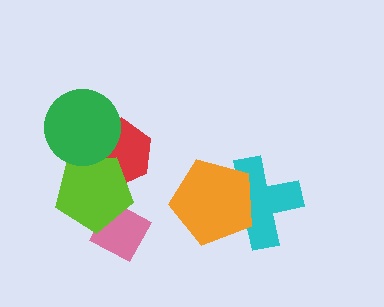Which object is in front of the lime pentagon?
The green circle is in front of the lime pentagon.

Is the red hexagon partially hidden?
Yes, it is partially covered by another shape.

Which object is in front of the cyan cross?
The orange pentagon is in front of the cyan cross.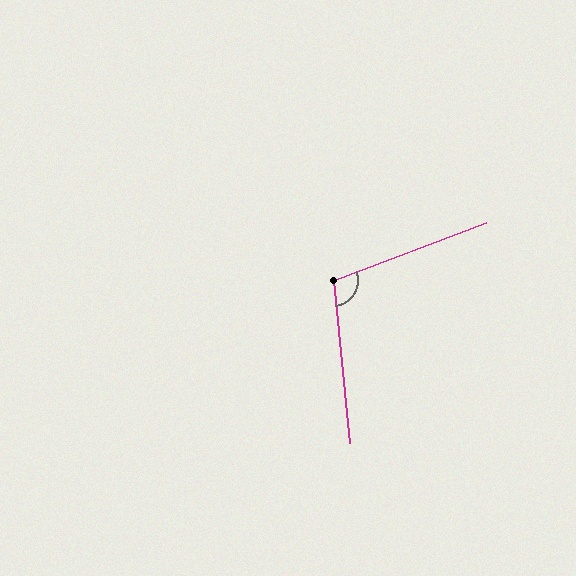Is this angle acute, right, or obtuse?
It is obtuse.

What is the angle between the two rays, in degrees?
Approximately 105 degrees.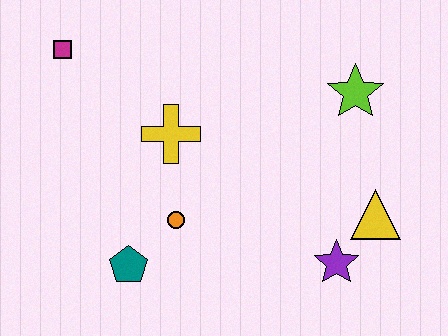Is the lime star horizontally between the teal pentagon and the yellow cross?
No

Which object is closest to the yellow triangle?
The purple star is closest to the yellow triangle.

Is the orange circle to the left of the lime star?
Yes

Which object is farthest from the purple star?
The magenta square is farthest from the purple star.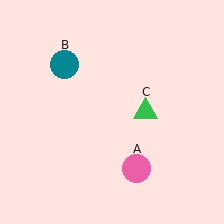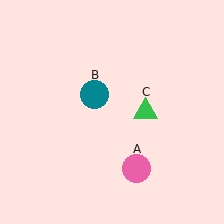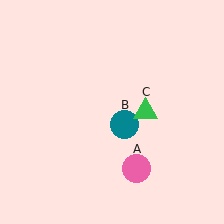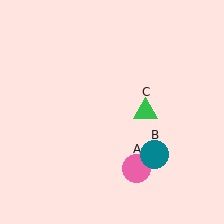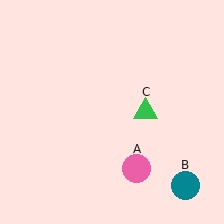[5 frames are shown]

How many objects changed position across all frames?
1 object changed position: teal circle (object B).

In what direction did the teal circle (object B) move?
The teal circle (object B) moved down and to the right.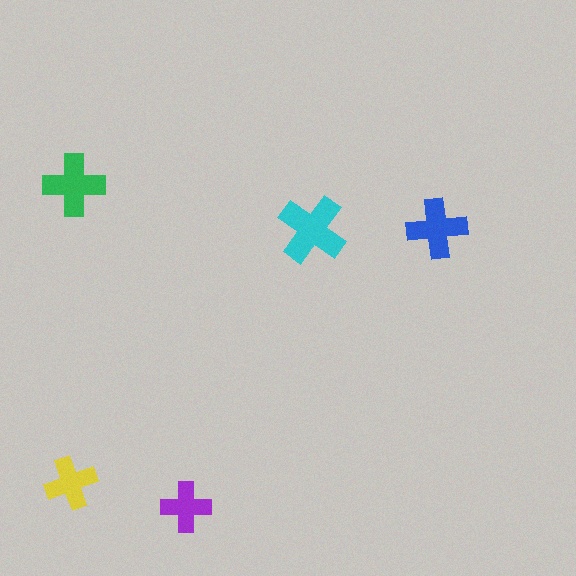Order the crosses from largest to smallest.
the cyan one, the green one, the blue one, the yellow one, the purple one.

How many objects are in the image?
There are 5 objects in the image.